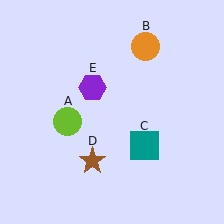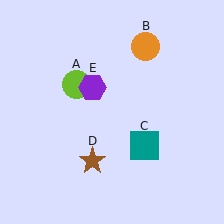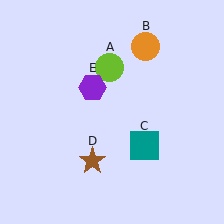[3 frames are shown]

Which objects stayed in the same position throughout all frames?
Orange circle (object B) and teal square (object C) and brown star (object D) and purple hexagon (object E) remained stationary.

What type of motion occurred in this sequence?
The lime circle (object A) rotated clockwise around the center of the scene.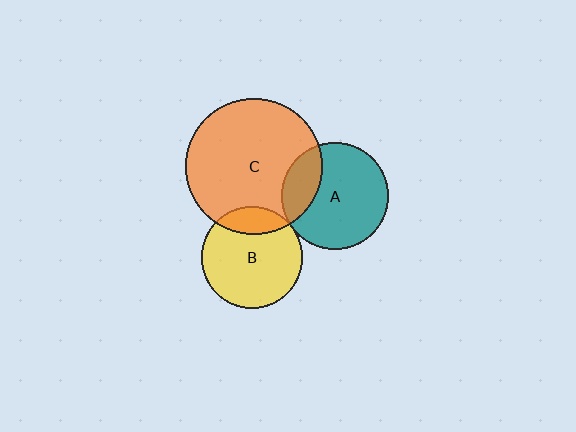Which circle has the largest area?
Circle C (orange).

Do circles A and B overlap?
Yes.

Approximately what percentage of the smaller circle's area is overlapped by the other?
Approximately 5%.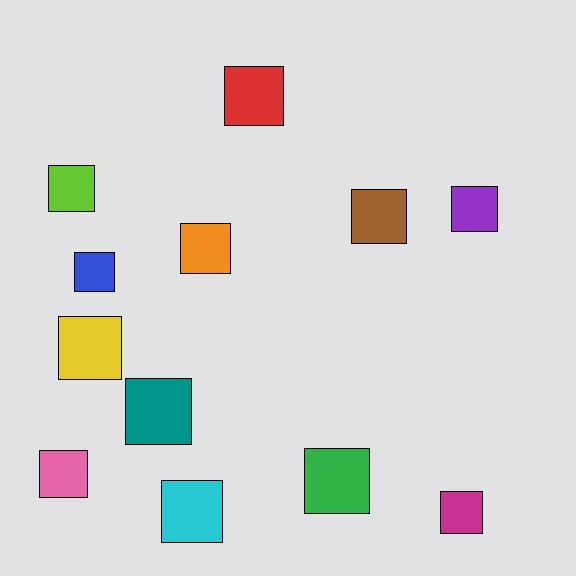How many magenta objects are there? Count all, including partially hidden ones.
There is 1 magenta object.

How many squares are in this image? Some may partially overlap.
There are 12 squares.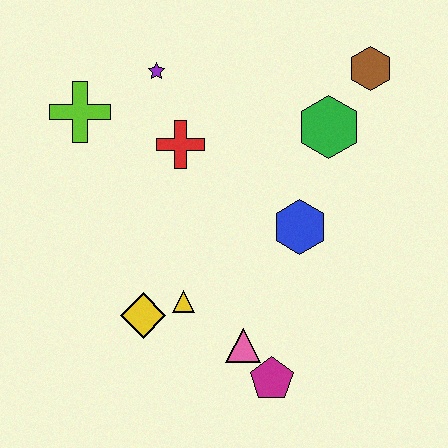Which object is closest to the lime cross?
The purple star is closest to the lime cross.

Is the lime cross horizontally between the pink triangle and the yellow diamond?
No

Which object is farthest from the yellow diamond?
The brown hexagon is farthest from the yellow diamond.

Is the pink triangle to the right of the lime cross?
Yes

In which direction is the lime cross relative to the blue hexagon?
The lime cross is to the left of the blue hexagon.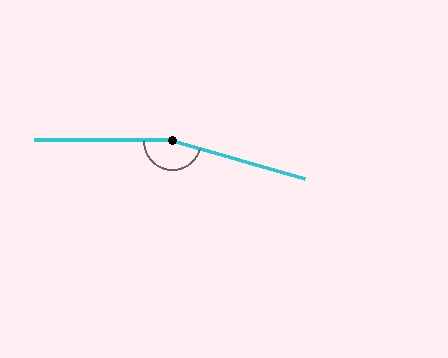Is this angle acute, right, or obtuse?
It is obtuse.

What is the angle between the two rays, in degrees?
Approximately 164 degrees.